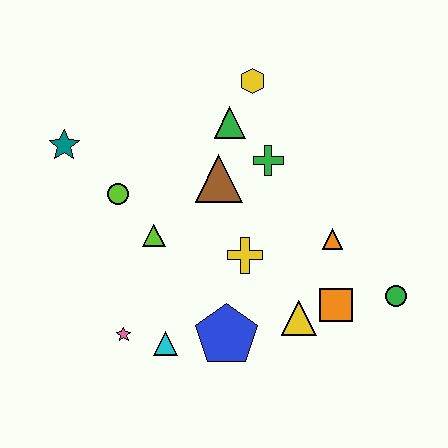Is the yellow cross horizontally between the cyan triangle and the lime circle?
No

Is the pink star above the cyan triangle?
Yes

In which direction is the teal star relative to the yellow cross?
The teal star is to the left of the yellow cross.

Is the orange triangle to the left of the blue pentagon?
No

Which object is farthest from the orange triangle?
The teal star is farthest from the orange triangle.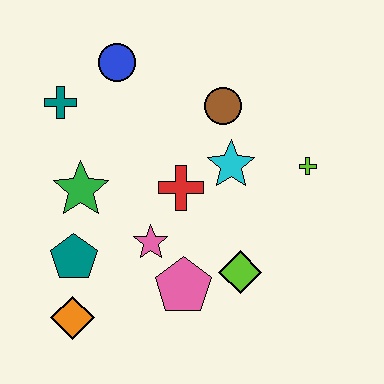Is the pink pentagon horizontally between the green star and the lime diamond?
Yes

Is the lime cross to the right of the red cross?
Yes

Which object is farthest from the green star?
The lime cross is farthest from the green star.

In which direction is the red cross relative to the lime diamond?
The red cross is above the lime diamond.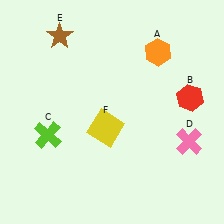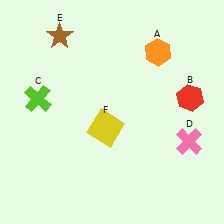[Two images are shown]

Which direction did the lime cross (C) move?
The lime cross (C) moved up.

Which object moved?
The lime cross (C) moved up.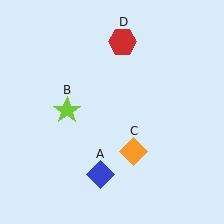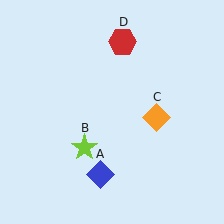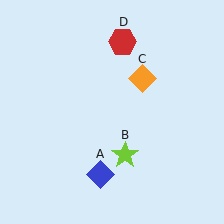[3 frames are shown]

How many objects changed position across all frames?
2 objects changed position: lime star (object B), orange diamond (object C).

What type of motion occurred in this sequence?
The lime star (object B), orange diamond (object C) rotated counterclockwise around the center of the scene.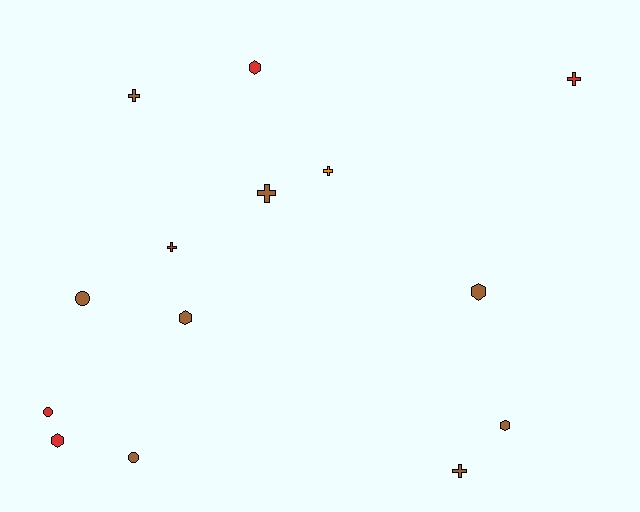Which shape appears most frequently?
Cross, with 6 objects.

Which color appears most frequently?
Brown, with 8 objects.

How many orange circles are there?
There are no orange circles.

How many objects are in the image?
There are 14 objects.